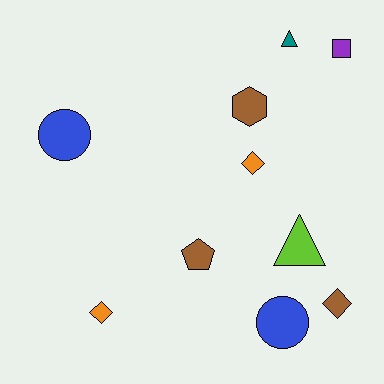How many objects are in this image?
There are 10 objects.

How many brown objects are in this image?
There are 3 brown objects.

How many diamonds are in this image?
There are 3 diamonds.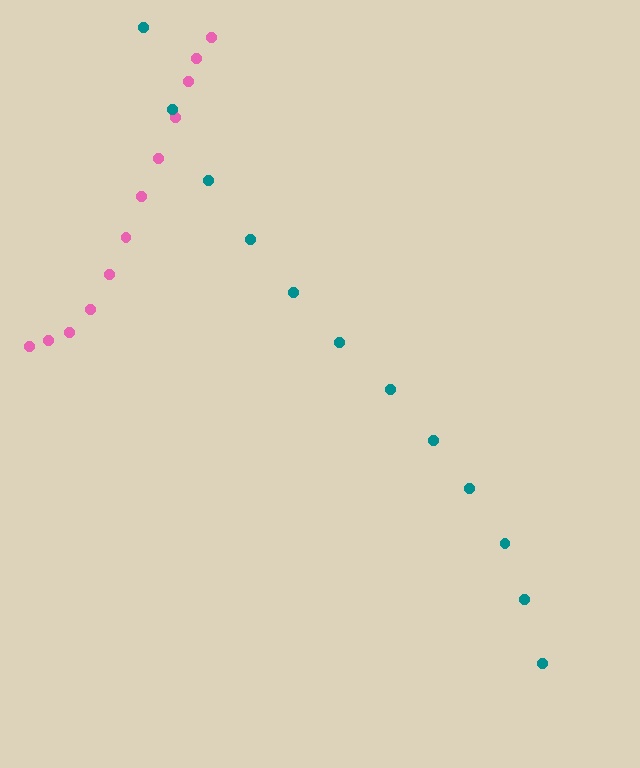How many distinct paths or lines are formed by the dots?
There are 2 distinct paths.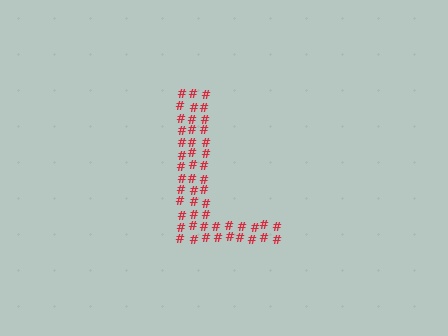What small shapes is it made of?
It is made of small hash symbols.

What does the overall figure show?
The overall figure shows the letter L.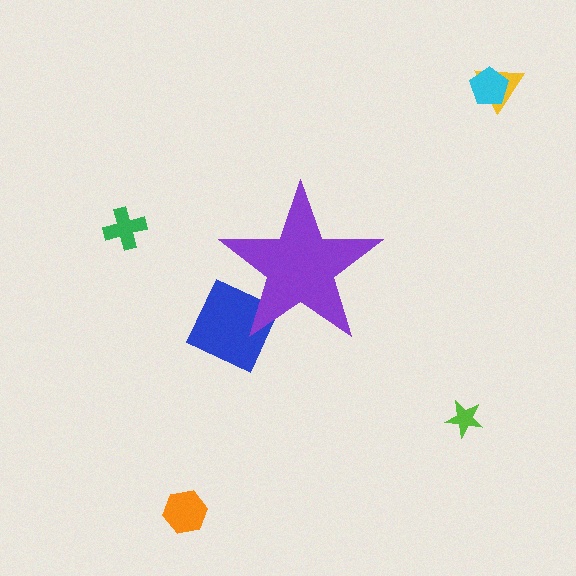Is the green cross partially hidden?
No, the green cross is fully visible.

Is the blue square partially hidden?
Yes, the blue square is partially hidden behind the purple star.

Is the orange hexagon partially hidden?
No, the orange hexagon is fully visible.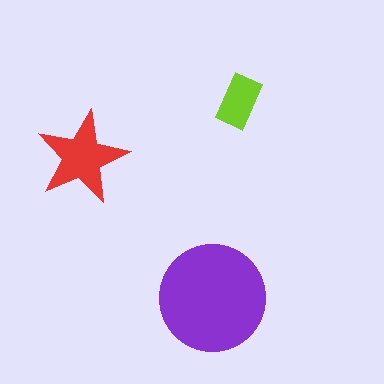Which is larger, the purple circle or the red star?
The purple circle.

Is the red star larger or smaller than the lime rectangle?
Larger.